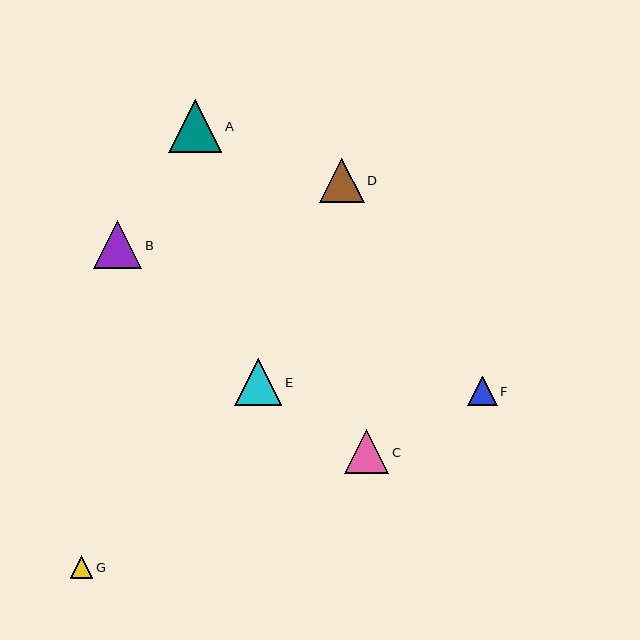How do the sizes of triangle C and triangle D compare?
Triangle C and triangle D are approximately the same size.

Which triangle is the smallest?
Triangle G is the smallest with a size of approximately 22 pixels.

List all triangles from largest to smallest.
From largest to smallest: A, B, E, C, D, F, G.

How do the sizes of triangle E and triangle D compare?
Triangle E and triangle D are approximately the same size.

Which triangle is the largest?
Triangle A is the largest with a size of approximately 53 pixels.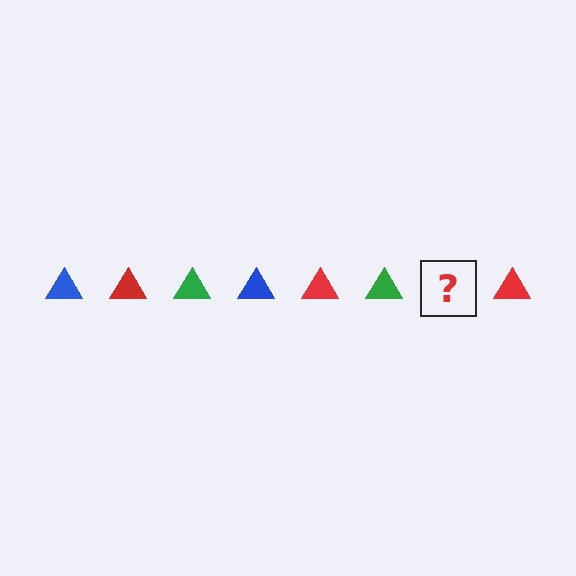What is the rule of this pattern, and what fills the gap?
The rule is that the pattern cycles through blue, red, green triangles. The gap should be filled with a blue triangle.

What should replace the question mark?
The question mark should be replaced with a blue triangle.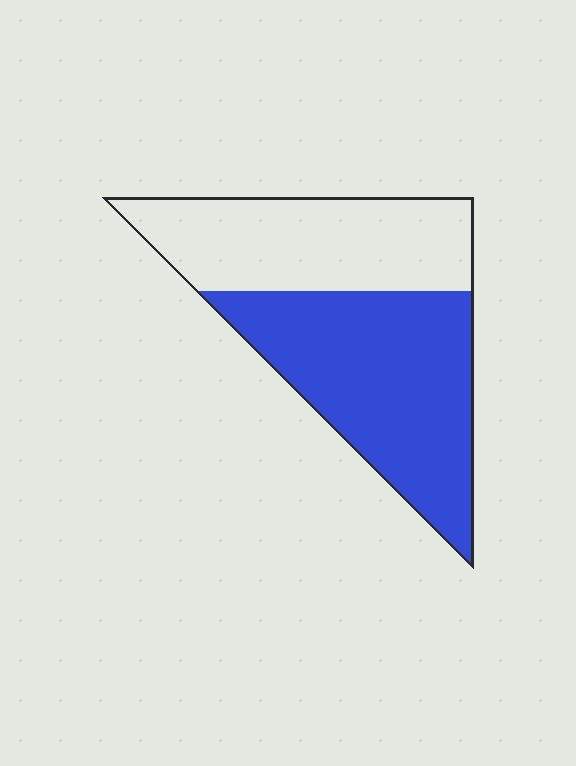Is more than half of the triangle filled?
Yes.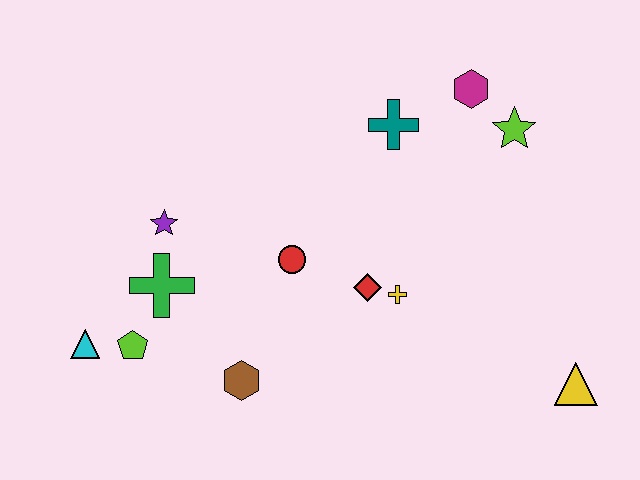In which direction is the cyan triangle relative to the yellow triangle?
The cyan triangle is to the left of the yellow triangle.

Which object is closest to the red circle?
The red diamond is closest to the red circle.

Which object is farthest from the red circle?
The yellow triangle is farthest from the red circle.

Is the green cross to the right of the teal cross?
No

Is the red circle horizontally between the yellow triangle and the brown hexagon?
Yes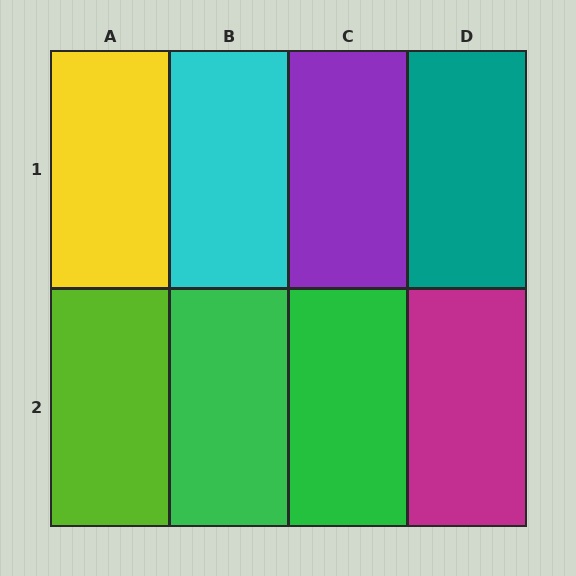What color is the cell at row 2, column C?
Green.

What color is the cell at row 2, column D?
Magenta.